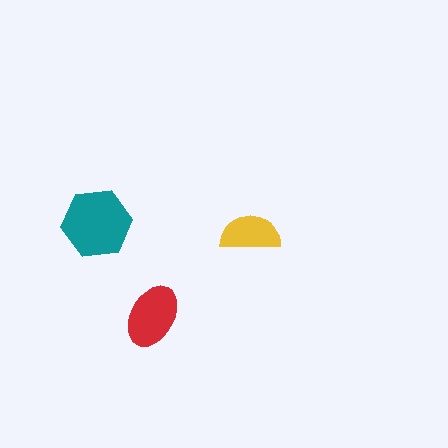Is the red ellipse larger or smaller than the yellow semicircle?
Larger.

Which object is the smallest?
The yellow semicircle.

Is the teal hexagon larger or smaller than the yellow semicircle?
Larger.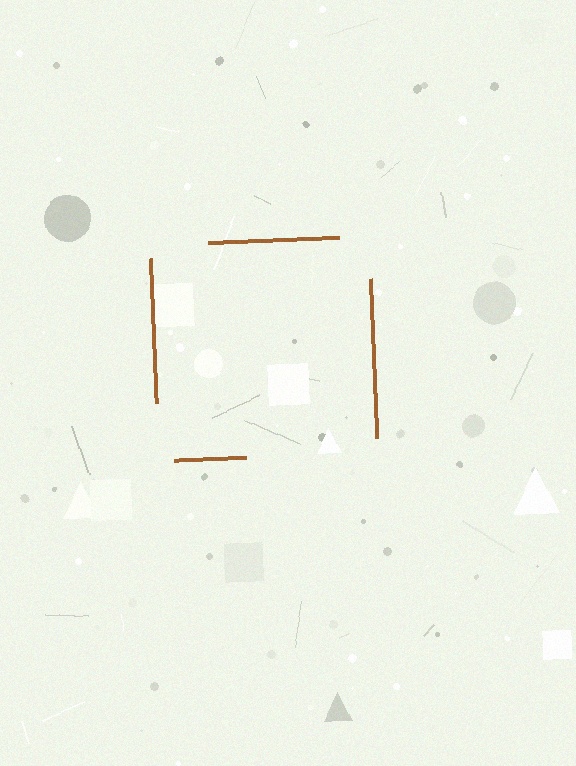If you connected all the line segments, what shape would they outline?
They would outline a square.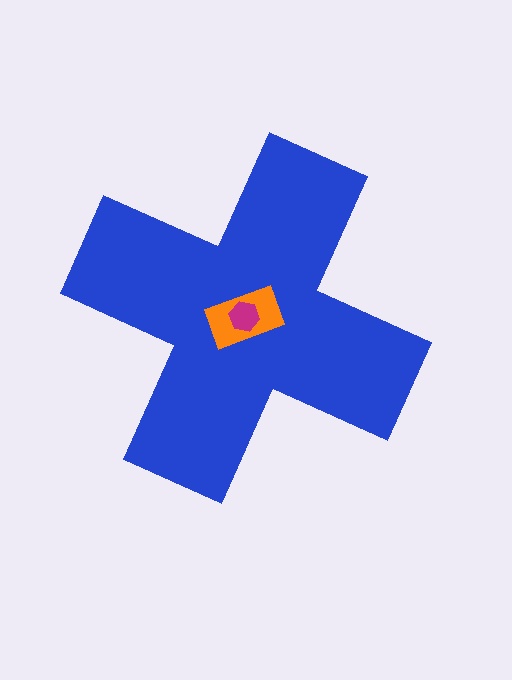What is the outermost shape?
The blue cross.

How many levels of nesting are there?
3.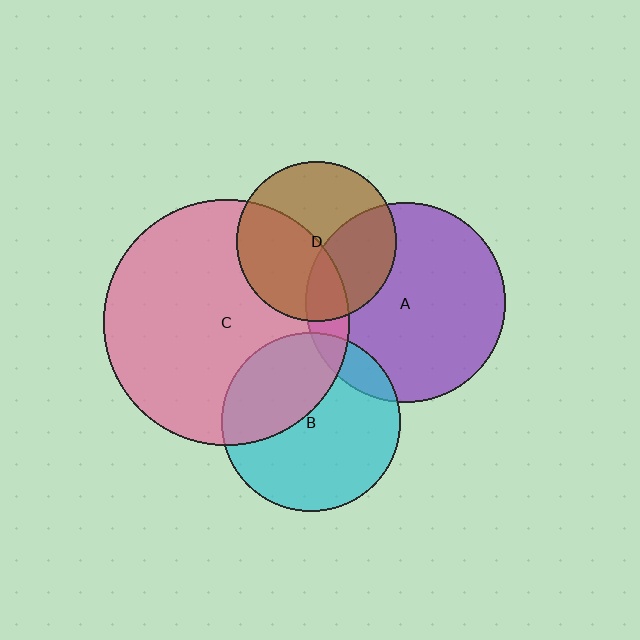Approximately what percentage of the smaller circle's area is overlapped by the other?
Approximately 10%.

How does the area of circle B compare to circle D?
Approximately 1.2 times.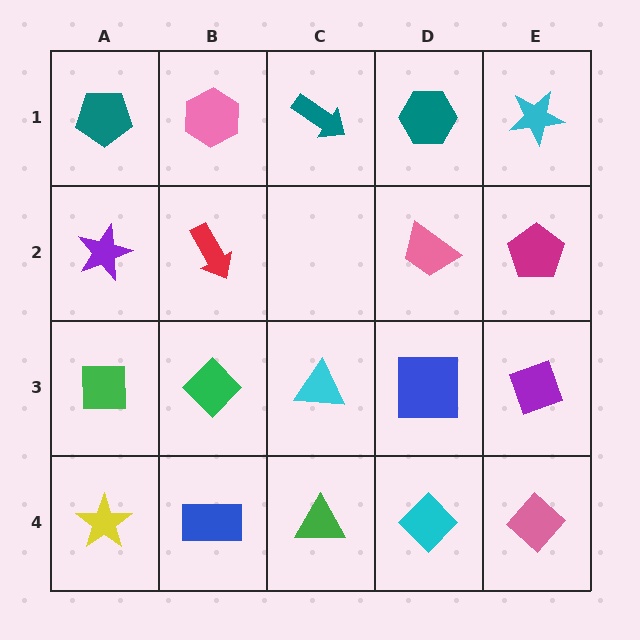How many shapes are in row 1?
5 shapes.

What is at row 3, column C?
A cyan triangle.